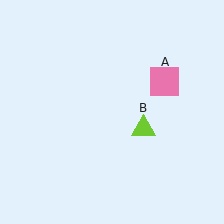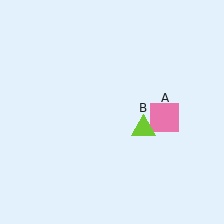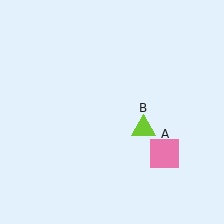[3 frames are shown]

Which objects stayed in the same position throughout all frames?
Lime triangle (object B) remained stationary.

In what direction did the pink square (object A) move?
The pink square (object A) moved down.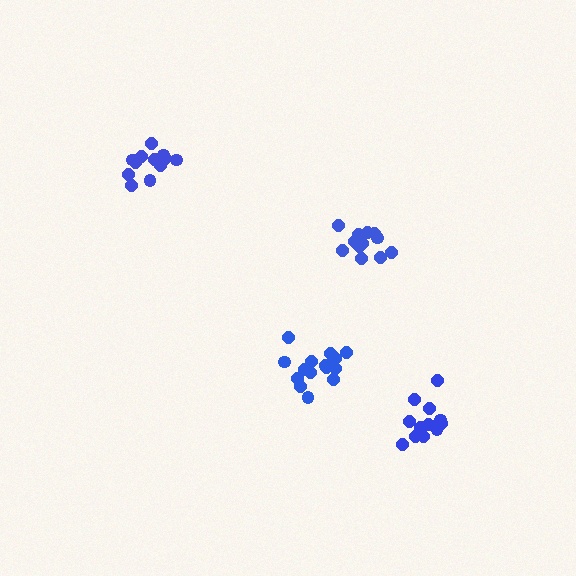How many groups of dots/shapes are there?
There are 4 groups.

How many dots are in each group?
Group 1: 12 dots, Group 2: 14 dots, Group 3: 12 dots, Group 4: 15 dots (53 total).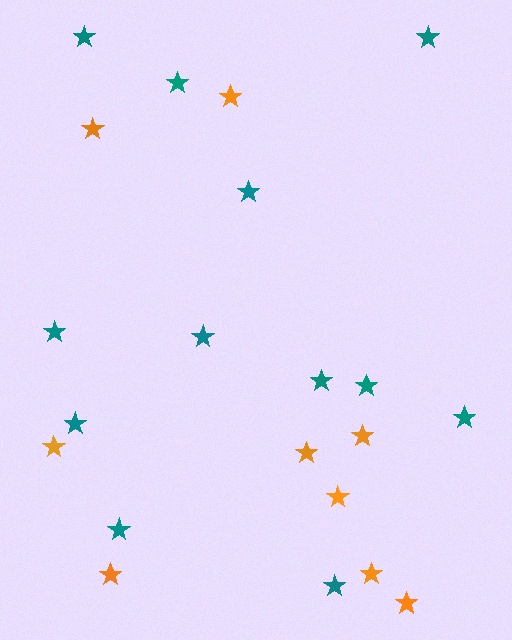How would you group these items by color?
There are 2 groups: one group of orange stars (9) and one group of teal stars (12).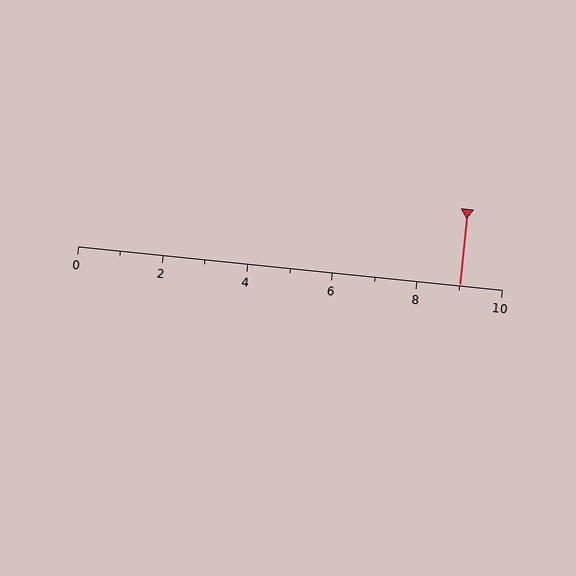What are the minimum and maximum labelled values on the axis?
The axis runs from 0 to 10.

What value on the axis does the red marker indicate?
The marker indicates approximately 9.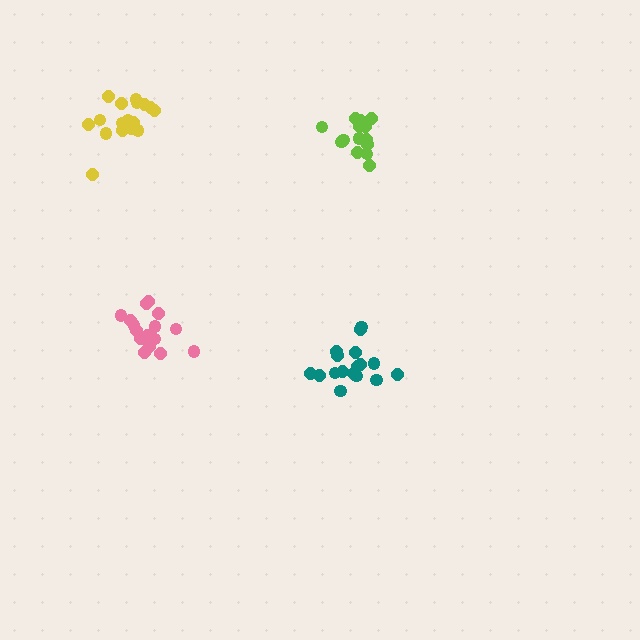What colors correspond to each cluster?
The clusters are colored: lime, teal, pink, yellow.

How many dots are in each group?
Group 1: 14 dots, Group 2: 17 dots, Group 3: 17 dots, Group 4: 17 dots (65 total).